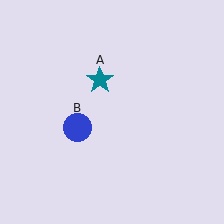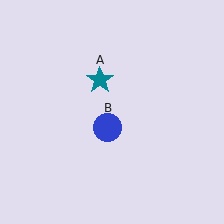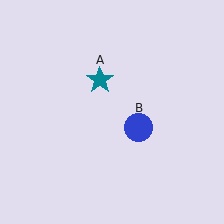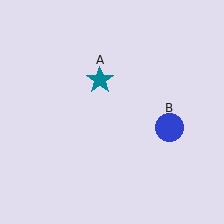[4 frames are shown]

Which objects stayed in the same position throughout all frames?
Teal star (object A) remained stationary.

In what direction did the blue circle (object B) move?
The blue circle (object B) moved right.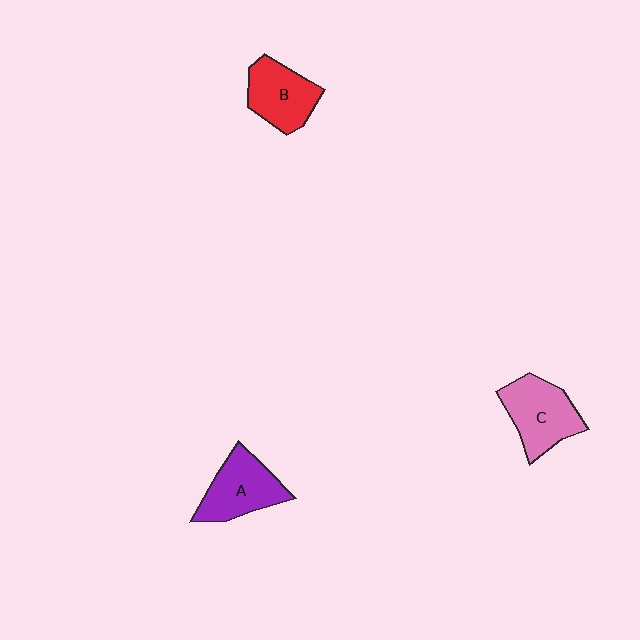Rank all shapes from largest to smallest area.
From largest to smallest: C (pink), A (purple), B (red).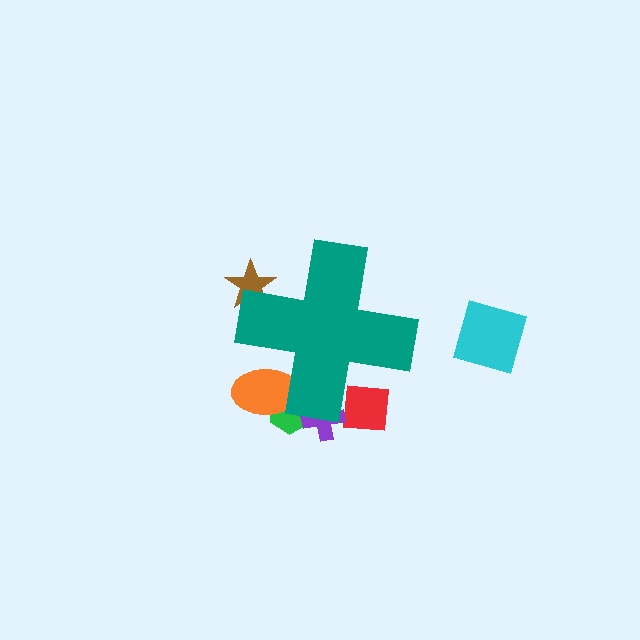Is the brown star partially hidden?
Yes, the brown star is partially hidden behind the teal cross.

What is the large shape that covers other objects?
A teal cross.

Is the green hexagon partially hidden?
Yes, the green hexagon is partially hidden behind the teal cross.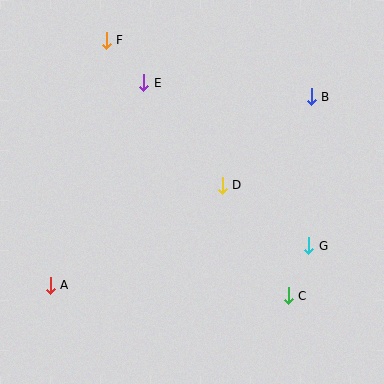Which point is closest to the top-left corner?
Point F is closest to the top-left corner.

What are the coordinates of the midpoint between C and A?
The midpoint between C and A is at (169, 290).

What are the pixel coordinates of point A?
Point A is at (50, 285).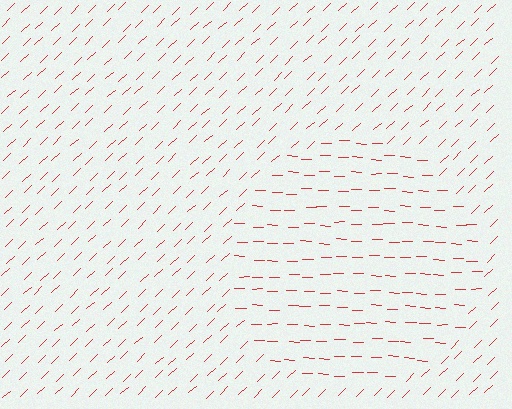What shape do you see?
I see a circle.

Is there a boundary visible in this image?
Yes, there is a texture boundary formed by a change in line orientation.